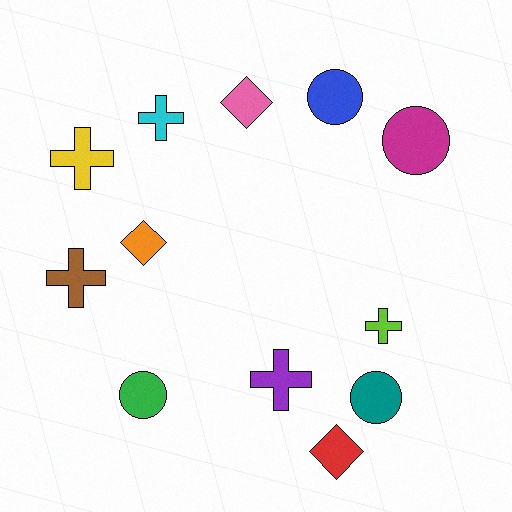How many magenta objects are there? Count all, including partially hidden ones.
There is 1 magenta object.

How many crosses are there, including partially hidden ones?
There are 5 crosses.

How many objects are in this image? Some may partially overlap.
There are 12 objects.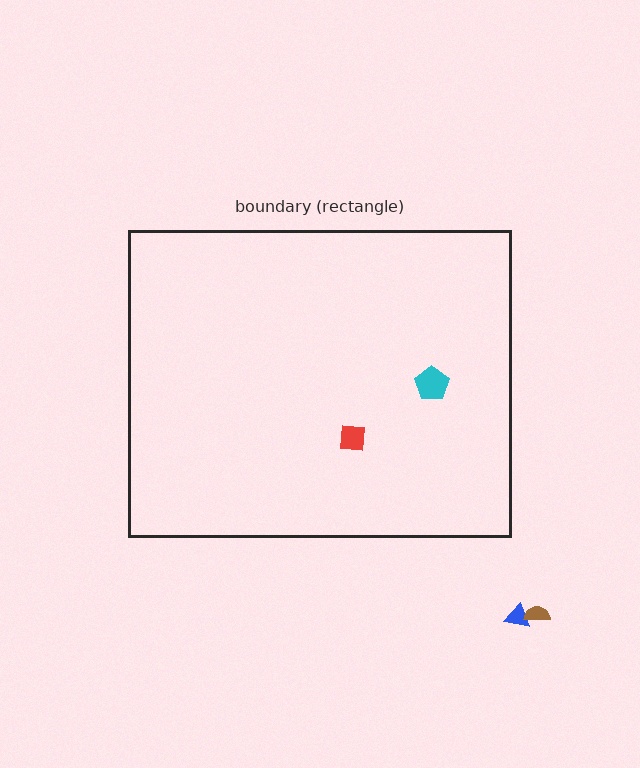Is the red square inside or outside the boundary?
Inside.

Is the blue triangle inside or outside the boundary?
Outside.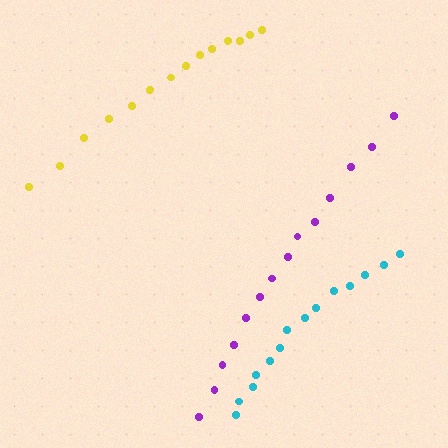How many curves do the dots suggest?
There are 3 distinct paths.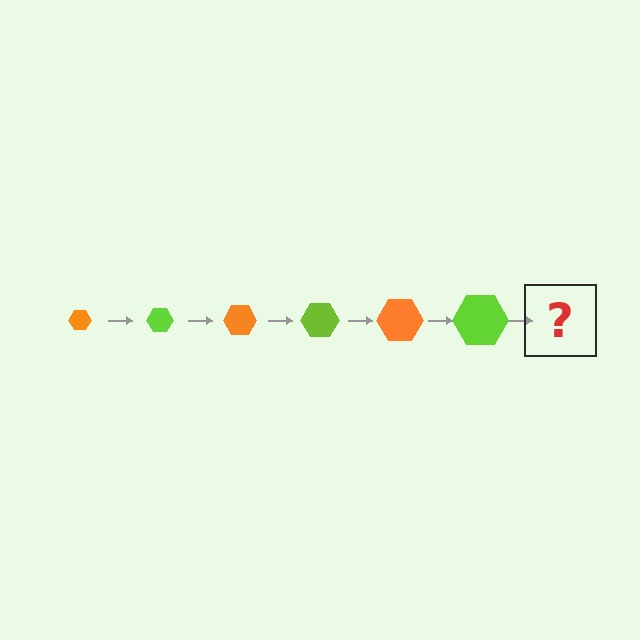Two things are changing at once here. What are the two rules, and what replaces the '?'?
The two rules are that the hexagon grows larger each step and the color cycles through orange and lime. The '?' should be an orange hexagon, larger than the previous one.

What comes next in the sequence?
The next element should be an orange hexagon, larger than the previous one.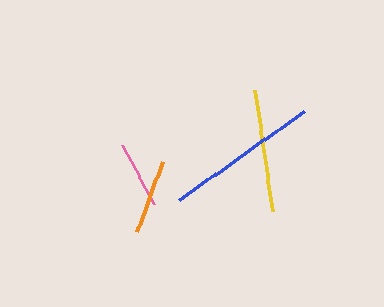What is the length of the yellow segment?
The yellow segment is approximately 122 pixels long.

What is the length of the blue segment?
The blue segment is approximately 153 pixels long.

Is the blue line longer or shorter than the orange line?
The blue line is longer than the orange line.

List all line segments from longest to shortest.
From longest to shortest: blue, yellow, orange, pink.